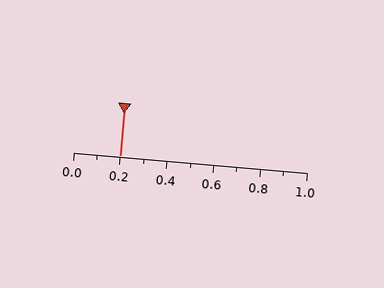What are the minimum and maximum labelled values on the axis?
The axis runs from 0.0 to 1.0.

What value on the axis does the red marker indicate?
The marker indicates approximately 0.2.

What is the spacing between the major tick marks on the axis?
The major ticks are spaced 0.2 apart.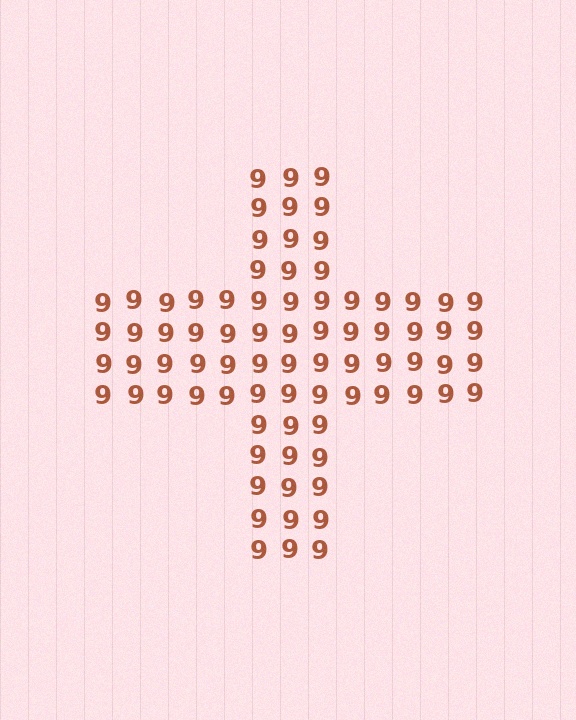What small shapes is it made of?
It is made of small digit 9's.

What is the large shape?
The large shape is a cross.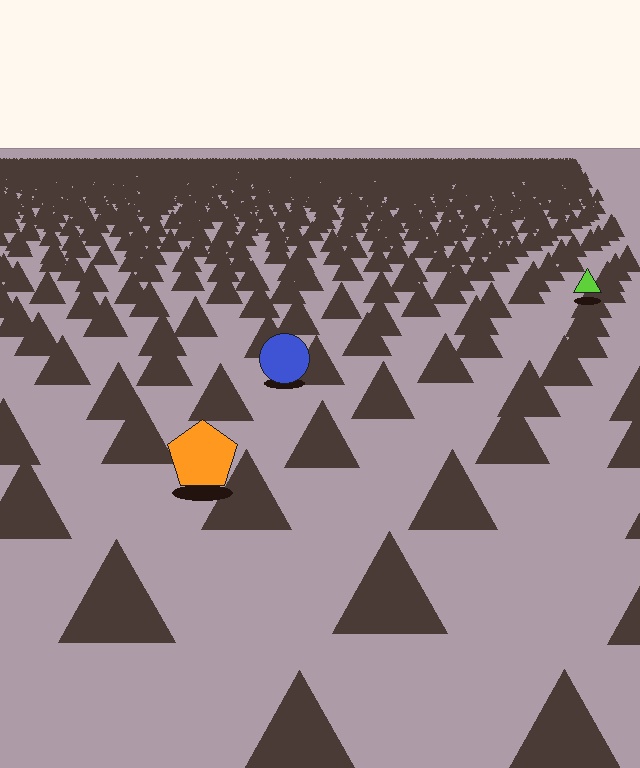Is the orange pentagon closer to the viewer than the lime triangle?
Yes. The orange pentagon is closer — you can tell from the texture gradient: the ground texture is coarser near it.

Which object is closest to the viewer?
The orange pentagon is closest. The texture marks near it are larger and more spread out.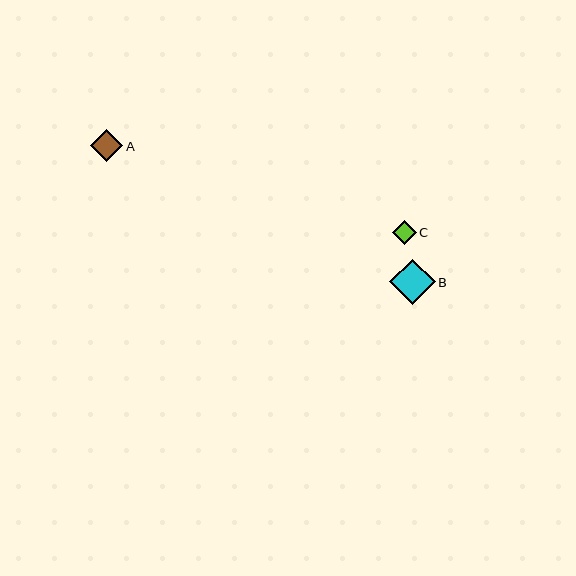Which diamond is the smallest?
Diamond C is the smallest with a size of approximately 23 pixels.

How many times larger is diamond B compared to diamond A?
Diamond B is approximately 1.4 times the size of diamond A.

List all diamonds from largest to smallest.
From largest to smallest: B, A, C.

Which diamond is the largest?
Diamond B is the largest with a size of approximately 46 pixels.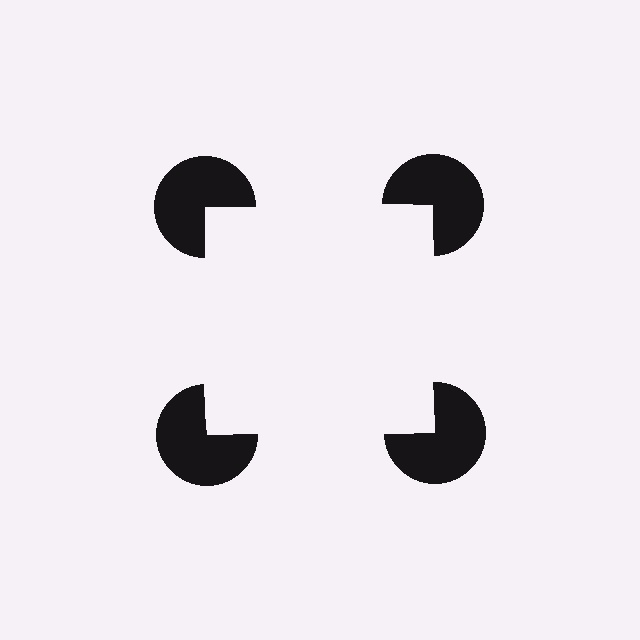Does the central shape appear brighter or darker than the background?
It typically appears slightly brighter than the background, even though no actual brightness change is drawn.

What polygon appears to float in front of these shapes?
An illusory square — its edges are inferred from the aligned wedge cuts in the pac-man discs, not physically drawn.